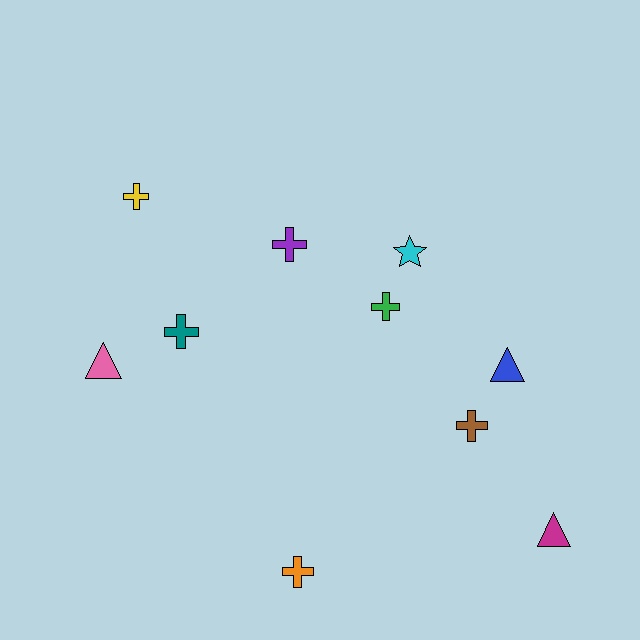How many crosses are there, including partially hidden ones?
There are 6 crosses.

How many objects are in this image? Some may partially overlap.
There are 10 objects.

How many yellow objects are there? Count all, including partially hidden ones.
There is 1 yellow object.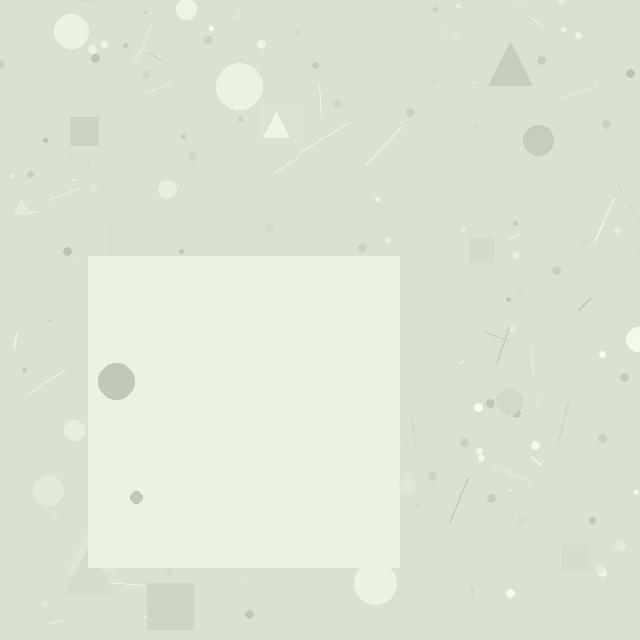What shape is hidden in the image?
A square is hidden in the image.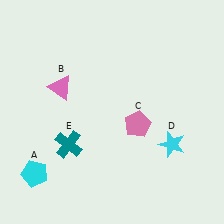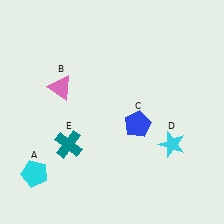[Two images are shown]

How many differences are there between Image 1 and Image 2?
There is 1 difference between the two images.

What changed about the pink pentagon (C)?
In Image 1, C is pink. In Image 2, it changed to blue.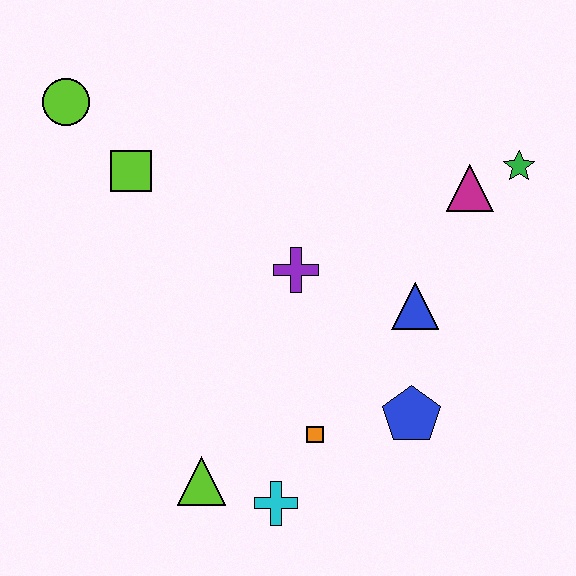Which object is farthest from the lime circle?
The blue pentagon is farthest from the lime circle.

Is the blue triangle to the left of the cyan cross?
No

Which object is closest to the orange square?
The cyan cross is closest to the orange square.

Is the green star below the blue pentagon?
No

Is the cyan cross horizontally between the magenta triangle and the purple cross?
No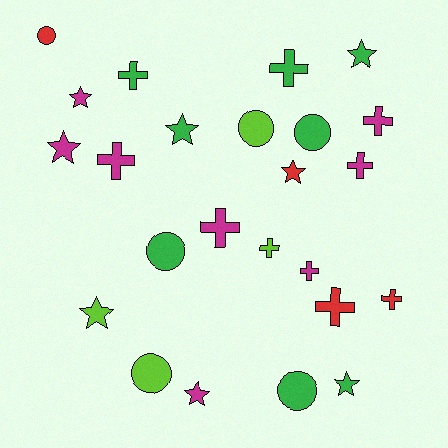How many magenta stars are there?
There are 3 magenta stars.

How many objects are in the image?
There are 24 objects.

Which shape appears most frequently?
Cross, with 10 objects.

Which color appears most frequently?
Magenta, with 8 objects.